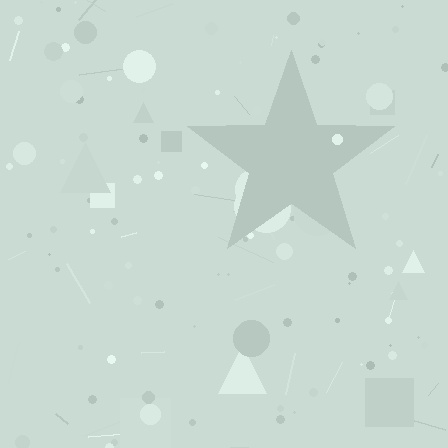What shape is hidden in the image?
A star is hidden in the image.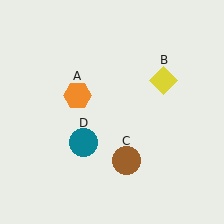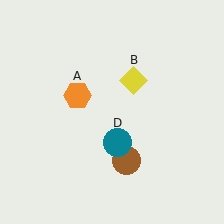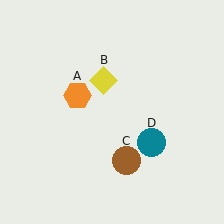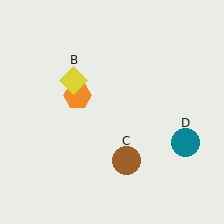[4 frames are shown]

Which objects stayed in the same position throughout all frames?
Orange hexagon (object A) and brown circle (object C) remained stationary.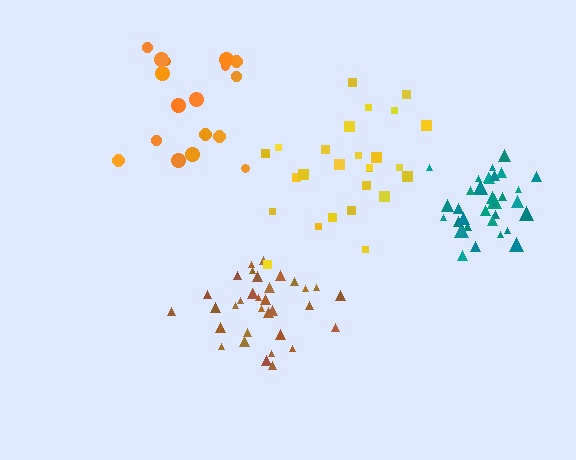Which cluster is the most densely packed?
Teal.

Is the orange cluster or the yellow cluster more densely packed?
Yellow.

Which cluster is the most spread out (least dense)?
Orange.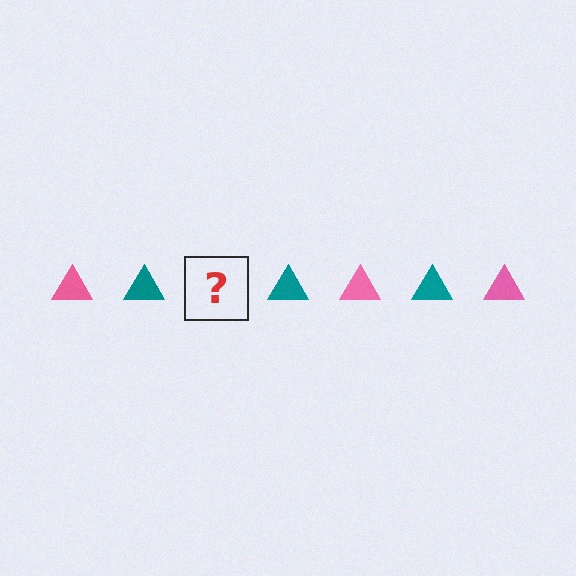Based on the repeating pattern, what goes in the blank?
The blank should be a pink triangle.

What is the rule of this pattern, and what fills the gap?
The rule is that the pattern cycles through pink, teal triangles. The gap should be filled with a pink triangle.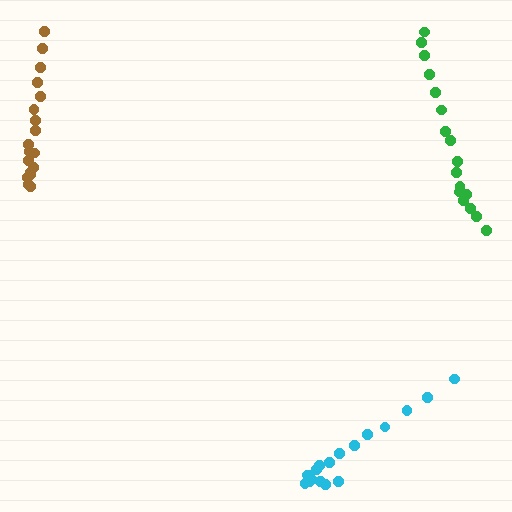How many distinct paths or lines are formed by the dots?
There are 3 distinct paths.